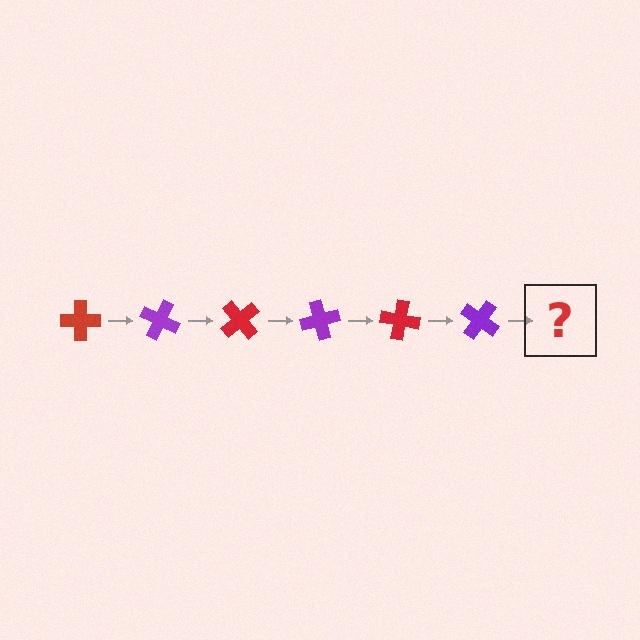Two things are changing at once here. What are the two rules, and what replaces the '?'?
The two rules are that it rotates 25 degrees each step and the color cycles through red and purple. The '?' should be a red cross, rotated 150 degrees from the start.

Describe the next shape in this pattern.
It should be a red cross, rotated 150 degrees from the start.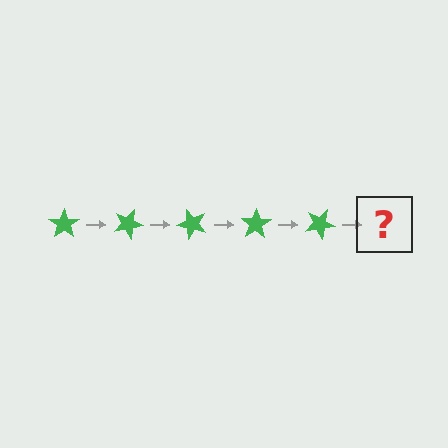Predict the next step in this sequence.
The next step is a green star rotated 125 degrees.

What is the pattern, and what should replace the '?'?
The pattern is that the star rotates 25 degrees each step. The '?' should be a green star rotated 125 degrees.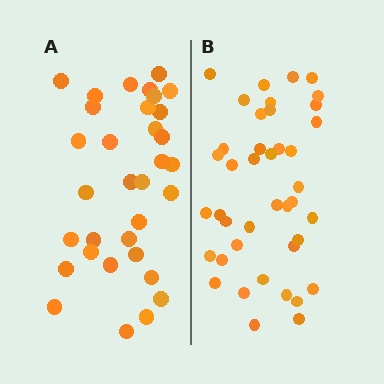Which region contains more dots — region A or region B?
Region B (the right region) has more dots.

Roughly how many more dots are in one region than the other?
Region B has roughly 8 or so more dots than region A.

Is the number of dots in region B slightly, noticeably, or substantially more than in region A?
Region B has only slightly more — the two regions are fairly close. The ratio is roughly 1.2 to 1.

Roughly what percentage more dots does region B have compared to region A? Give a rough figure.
About 25% more.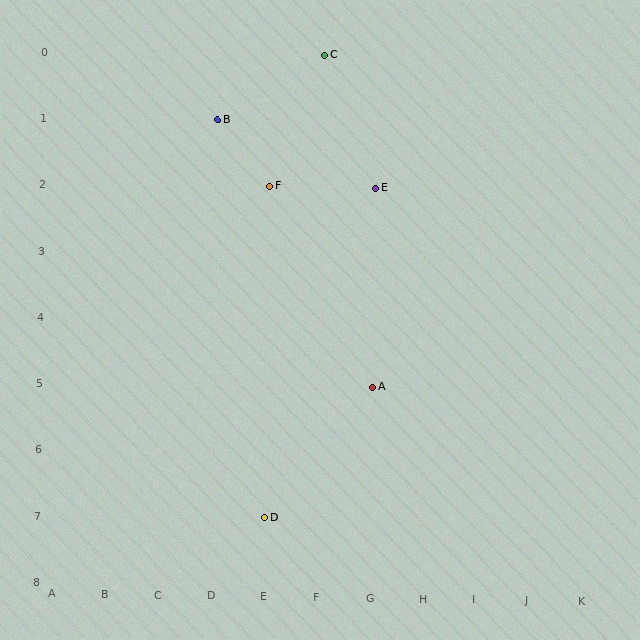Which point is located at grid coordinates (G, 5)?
Point A is at (G, 5).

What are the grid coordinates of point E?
Point E is at grid coordinates (G, 2).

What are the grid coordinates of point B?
Point B is at grid coordinates (D, 1).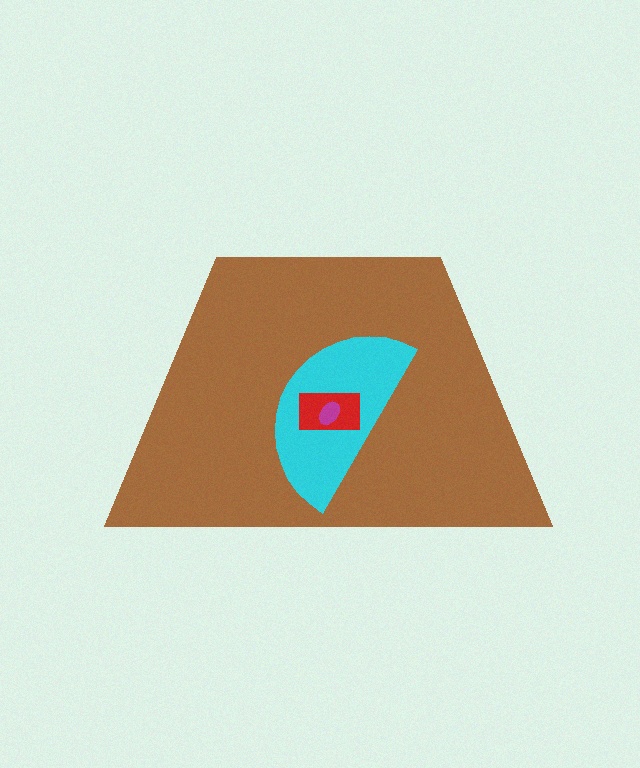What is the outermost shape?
The brown trapezoid.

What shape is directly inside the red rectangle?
The magenta ellipse.